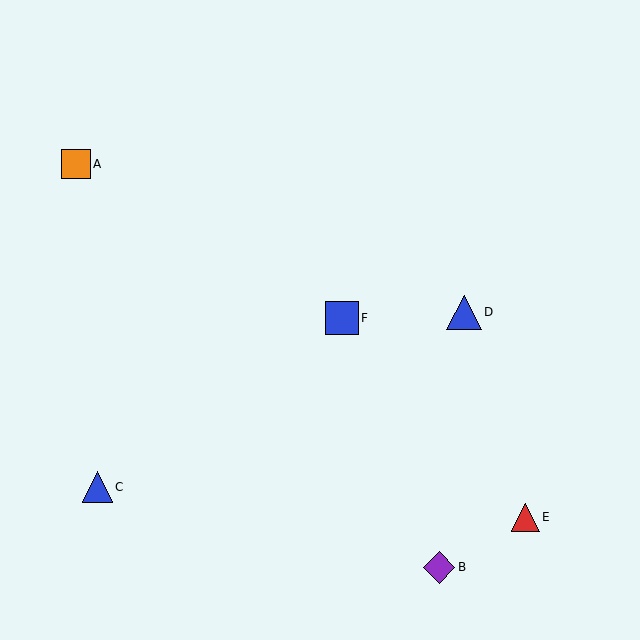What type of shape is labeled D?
Shape D is a blue triangle.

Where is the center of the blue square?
The center of the blue square is at (342, 318).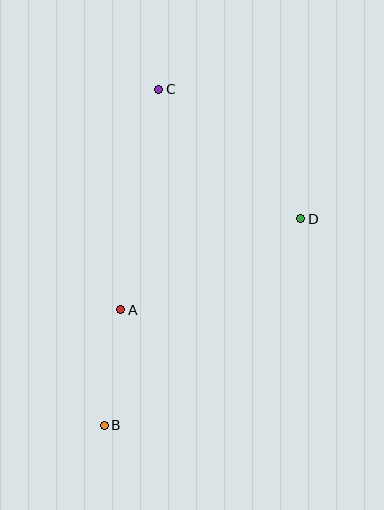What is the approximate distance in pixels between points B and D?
The distance between B and D is approximately 285 pixels.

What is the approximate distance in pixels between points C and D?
The distance between C and D is approximately 192 pixels.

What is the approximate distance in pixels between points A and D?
The distance between A and D is approximately 202 pixels.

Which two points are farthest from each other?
Points B and C are farthest from each other.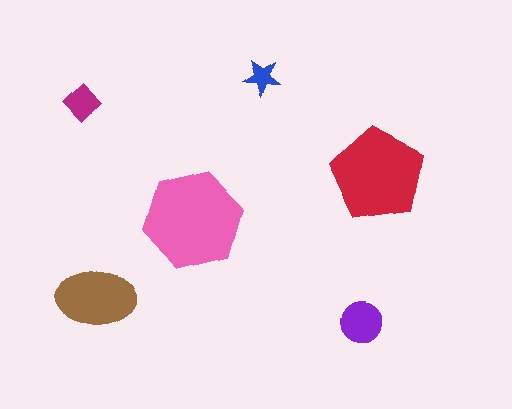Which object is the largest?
The pink hexagon.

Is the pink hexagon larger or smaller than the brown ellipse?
Larger.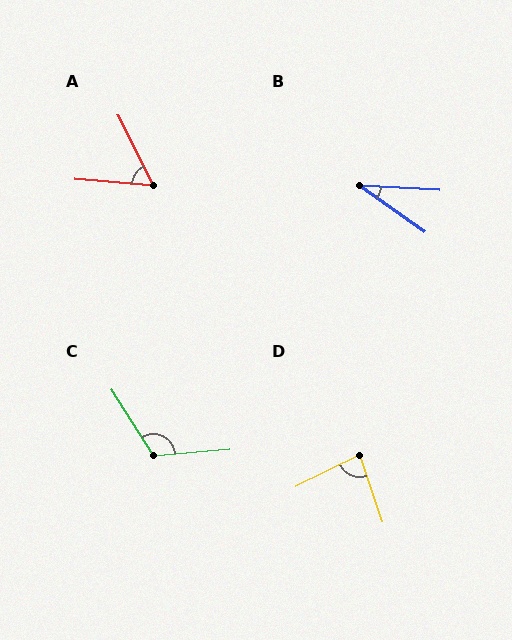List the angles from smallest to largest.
B (33°), A (59°), D (83°), C (118°).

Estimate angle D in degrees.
Approximately 83 degrees.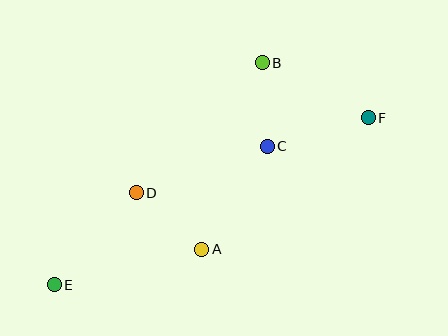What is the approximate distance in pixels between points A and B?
The distance between A and B is approximately 196 pixels.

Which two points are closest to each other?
Points B and C are closest to each other.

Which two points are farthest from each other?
Points E and F are farthest from each other.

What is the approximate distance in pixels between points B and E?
The distance between B and E is approximately 304 pixels.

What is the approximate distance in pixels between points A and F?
The distance between A and F is approximately 212 pixels.